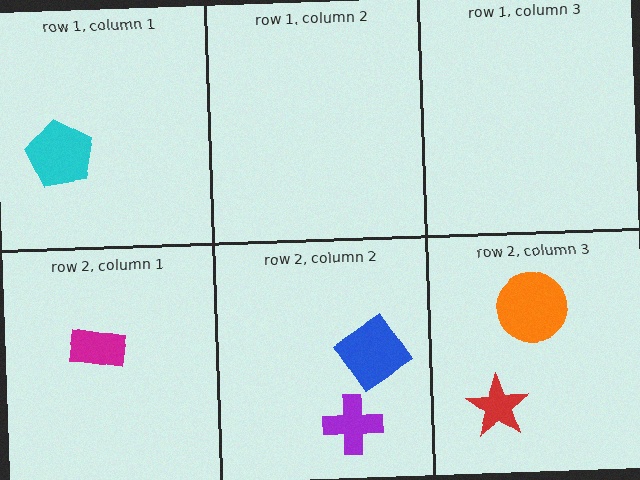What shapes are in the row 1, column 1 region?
The cyan pentagon.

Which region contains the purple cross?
The row 2, column 2 region.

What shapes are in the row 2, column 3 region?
The red star, the orange circle.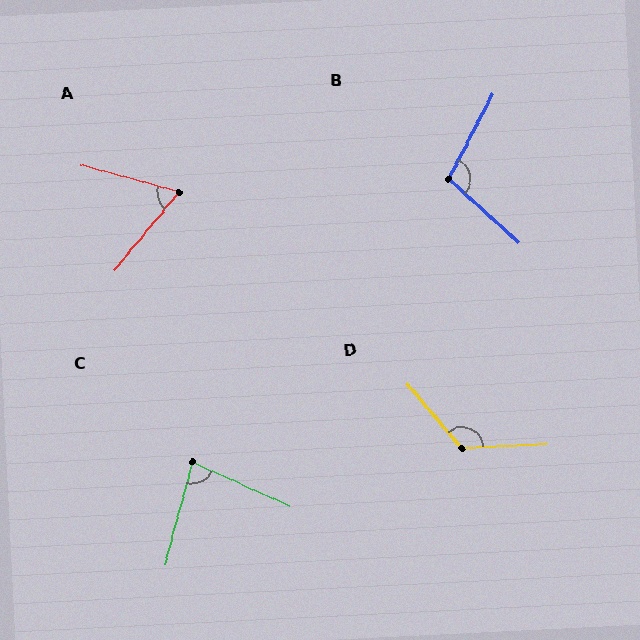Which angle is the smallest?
A, at approximately 66 degrees.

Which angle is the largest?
D, at approximately 127 degrees.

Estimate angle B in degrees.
Approximately 105 degrees.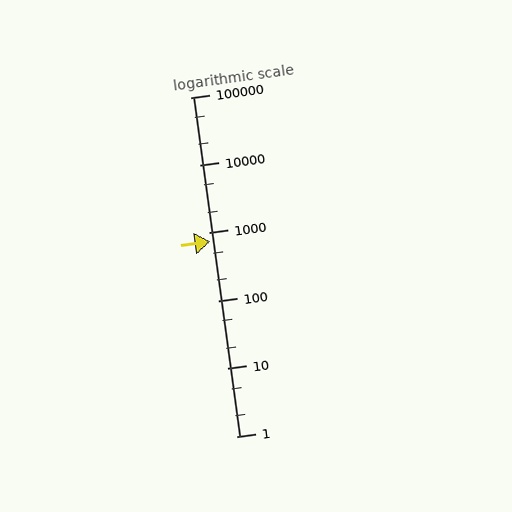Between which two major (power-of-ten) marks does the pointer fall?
The pointer is between 100 and 1000.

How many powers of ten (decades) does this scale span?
The scale spans 5 decades, from 1 to 100000.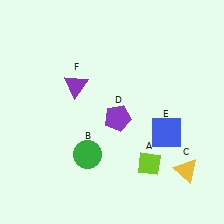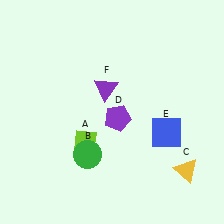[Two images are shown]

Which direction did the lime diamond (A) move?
The lime diamond (A) moved left.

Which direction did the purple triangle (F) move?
The purple triangle (F) moved right.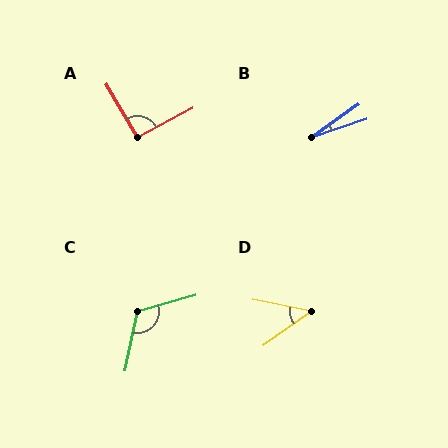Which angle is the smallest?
B, at approximately 17 degrees.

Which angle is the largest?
C, at approximately 117 degrees.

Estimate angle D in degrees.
Approximately 46 degrees.